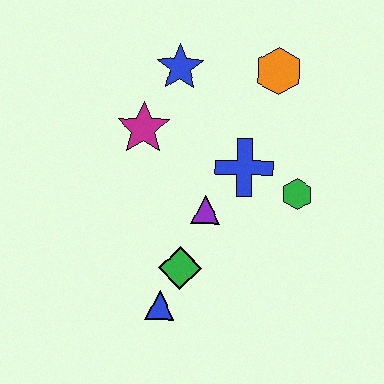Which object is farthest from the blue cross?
The blue triangle is farthest from the blue cross.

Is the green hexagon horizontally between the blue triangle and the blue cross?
No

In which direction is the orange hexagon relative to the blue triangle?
The orange hexagon is above the blue triangle.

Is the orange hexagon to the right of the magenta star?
Yes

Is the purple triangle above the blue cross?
No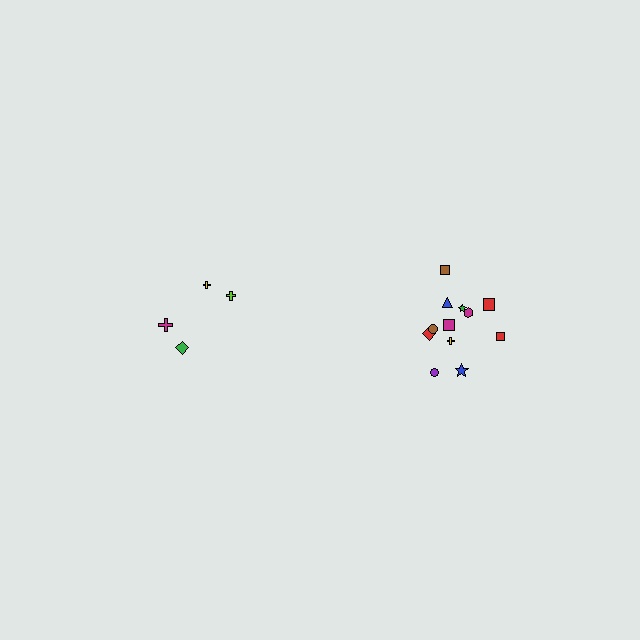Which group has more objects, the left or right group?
The right group.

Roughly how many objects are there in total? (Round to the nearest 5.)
Roughly 15 objects in total.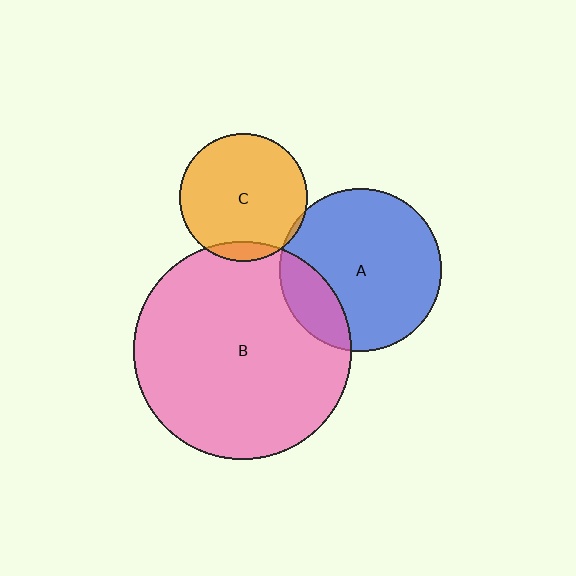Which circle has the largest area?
Circle B (pink).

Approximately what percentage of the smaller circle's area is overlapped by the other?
Approximately 5%.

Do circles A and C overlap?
Yes.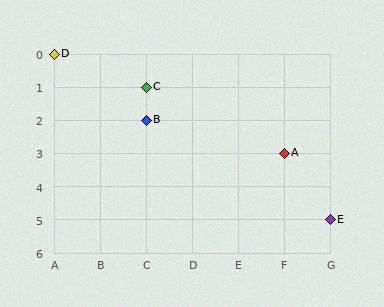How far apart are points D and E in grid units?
Points D and E are 6 columns and 5 rows apart (about 7.8 grid units diagonally).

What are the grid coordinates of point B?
Point B is at grid coordinates (C, 2).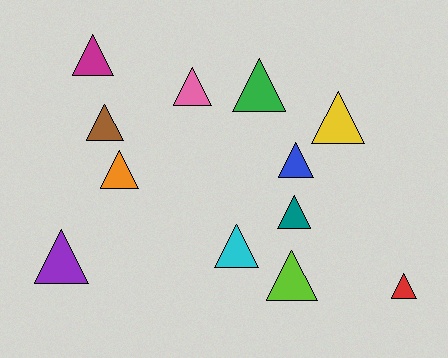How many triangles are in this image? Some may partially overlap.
There are 12 triangles.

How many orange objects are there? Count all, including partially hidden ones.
There is 1 orange object.